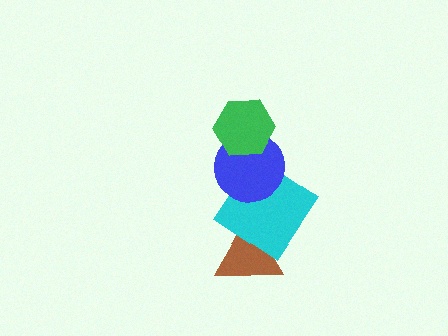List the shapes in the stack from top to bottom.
From top to bottom: the green hexagon, the blue circle, the cyan diamond, the brown triangle.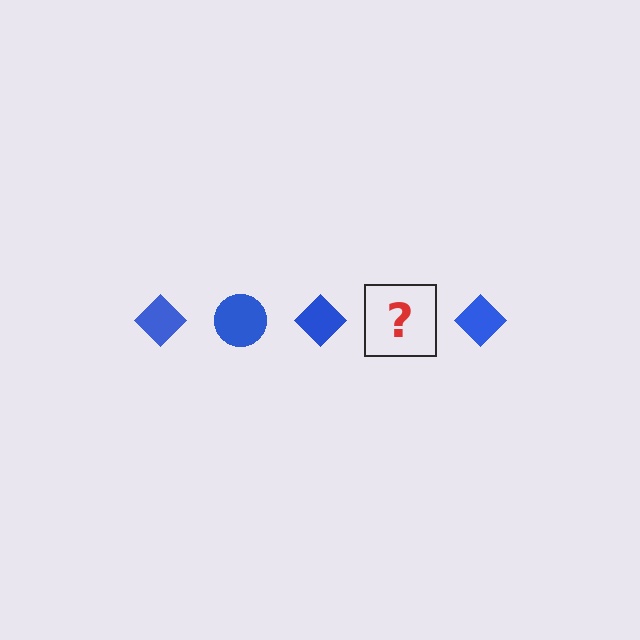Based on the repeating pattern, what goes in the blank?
The blank should be a blue circle.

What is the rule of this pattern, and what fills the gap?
The rule is that the pattern cycles through diamond, circle shapes in blue. The gap should be filled with a blue circle.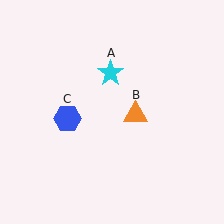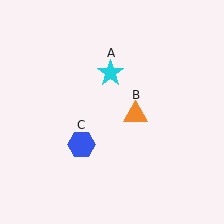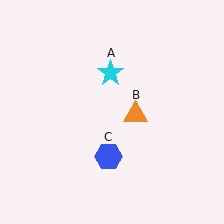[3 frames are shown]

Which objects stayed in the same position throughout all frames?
Cyan star (object A) and orange triangle (object B) remained stationary.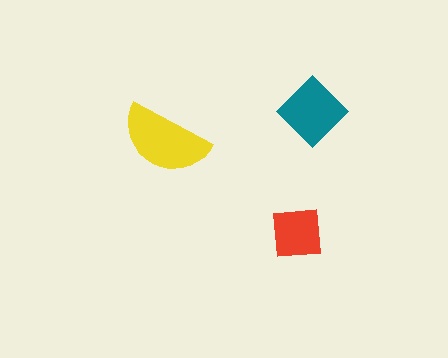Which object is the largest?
The yellow semicircle.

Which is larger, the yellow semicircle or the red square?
The yellow semicircle.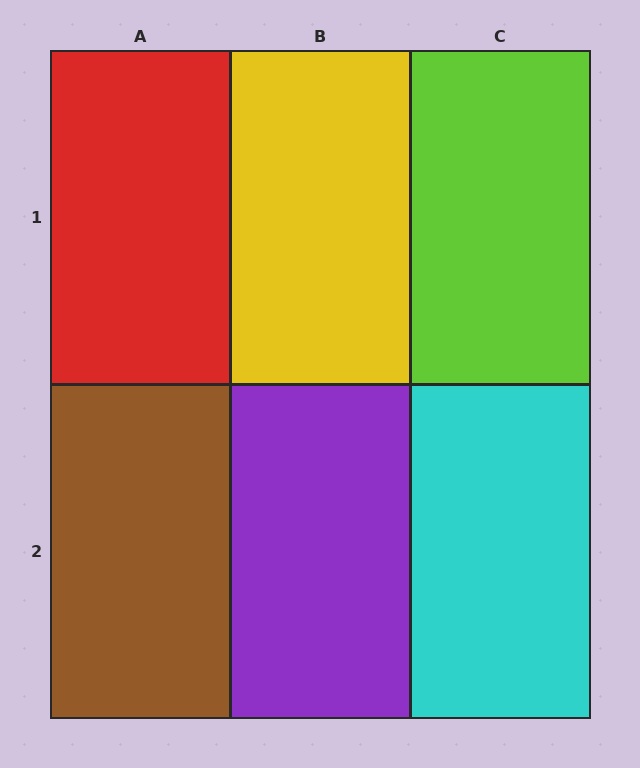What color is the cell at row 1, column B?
Yellow.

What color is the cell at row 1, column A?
Red.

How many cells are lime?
1 cell is lime.